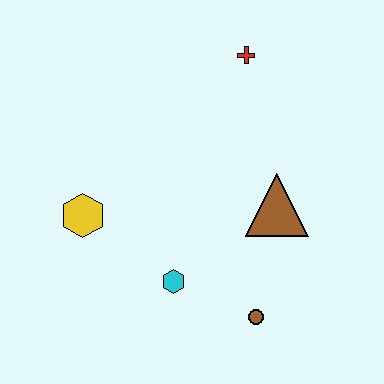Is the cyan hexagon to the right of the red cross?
No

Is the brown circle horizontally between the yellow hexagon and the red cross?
No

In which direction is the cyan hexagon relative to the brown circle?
The cyan hexagon is to the left of the brown circle.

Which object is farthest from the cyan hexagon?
The red cross is farthest from the cyan hexagon.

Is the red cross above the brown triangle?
Yes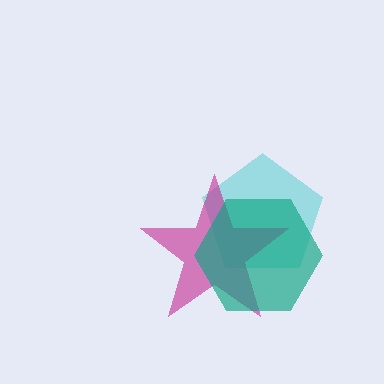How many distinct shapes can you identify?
There are 3 distinct shapes: a cyan pentagon, a magenta star, a teal hexagon.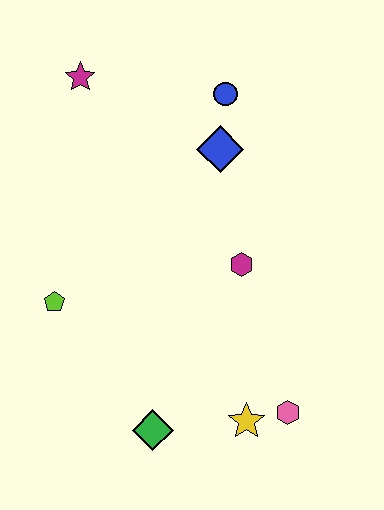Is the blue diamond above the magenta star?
No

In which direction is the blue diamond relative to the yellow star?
The blue diamond is above the yellow star.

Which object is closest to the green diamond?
The yellow star is closest to the green diamond.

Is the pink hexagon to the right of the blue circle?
Yes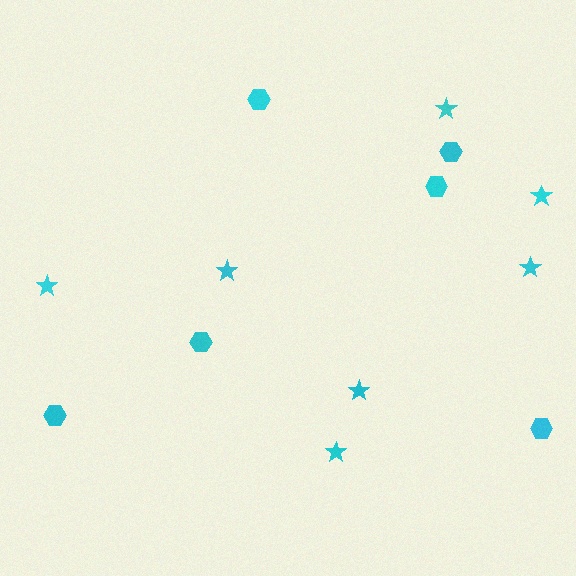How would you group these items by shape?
There are 2 groups: one group of hexagons (6) and one group of stars (7).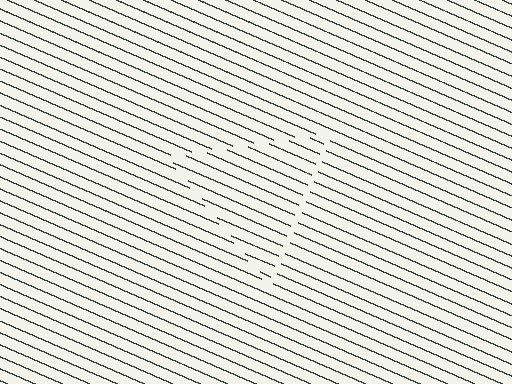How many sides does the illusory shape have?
3 sides — the line-ends trace a triangle.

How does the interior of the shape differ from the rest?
The interior of the shape contains the same grating, shifted by half a period — the contour is defined by the phase discontinuity where line-ends from the inner and outer gratings abut.